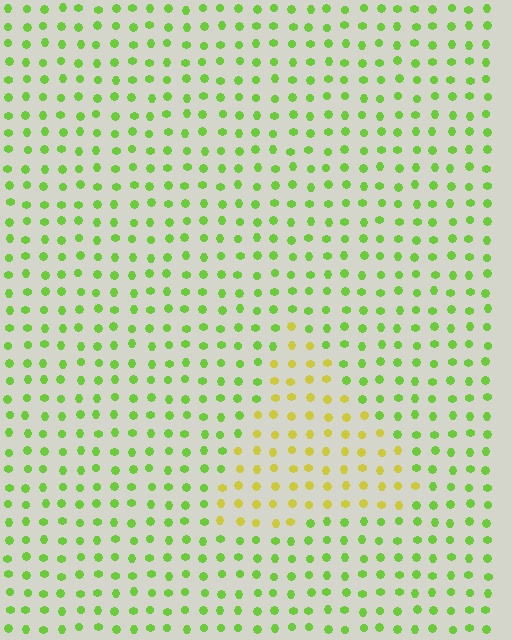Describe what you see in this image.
The image is filled with small lime elements in a uniform arrangement. A triangle-shaped region is visible where the elements are tinted to a slightly different hue, forming a subtle color boundary.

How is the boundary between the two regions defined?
The boundary is defined purely by a slight shift in hue (about 41 degrees). Spacing, size, and orientation are identical on both sides.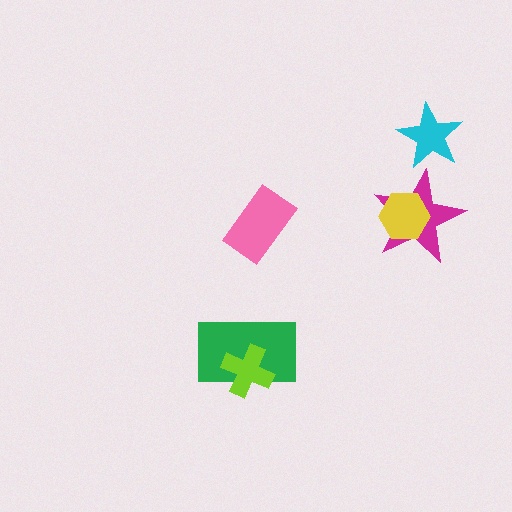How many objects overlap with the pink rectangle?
0 objects overlap with the pink rectangle.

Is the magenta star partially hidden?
Yes, it is partially covered by another shape.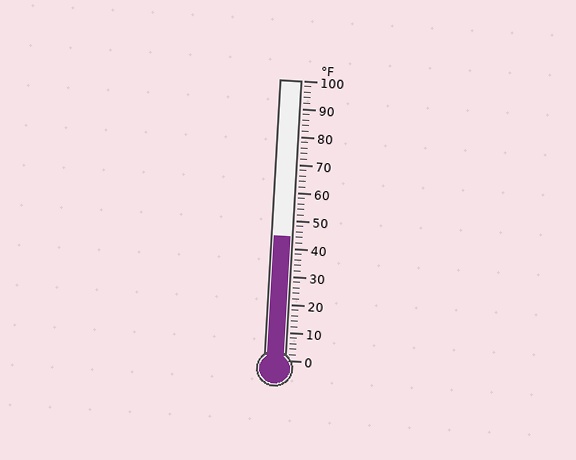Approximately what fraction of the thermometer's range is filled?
The thermometer is filled to approximately 45% of its range.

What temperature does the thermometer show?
The thermometer shows approximately 44°F.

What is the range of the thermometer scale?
The thermometer scale ranges from 0°F to 100°F.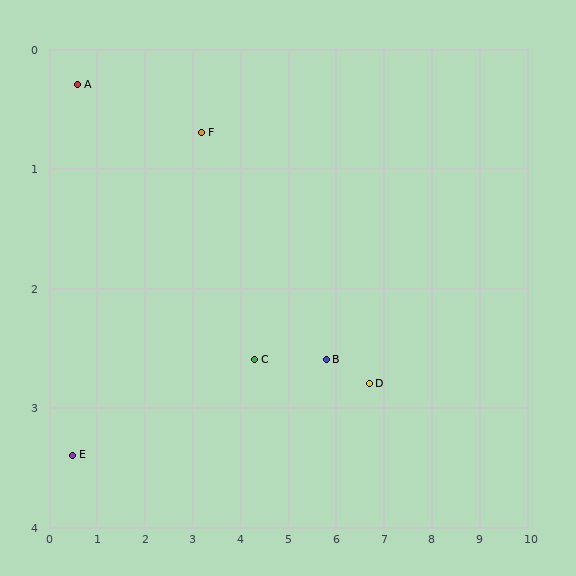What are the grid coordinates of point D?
Point D is at approximately (6.7, 2.8).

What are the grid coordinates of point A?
Point A is at approximately (0.6, 0.3).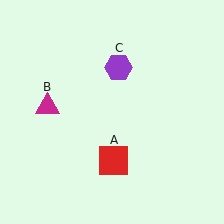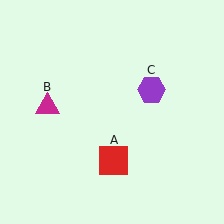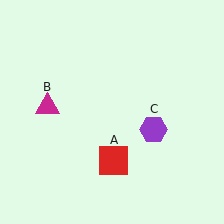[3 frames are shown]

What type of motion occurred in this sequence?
The purple hexagon (object C) rotated clockwise around the center of the scene.